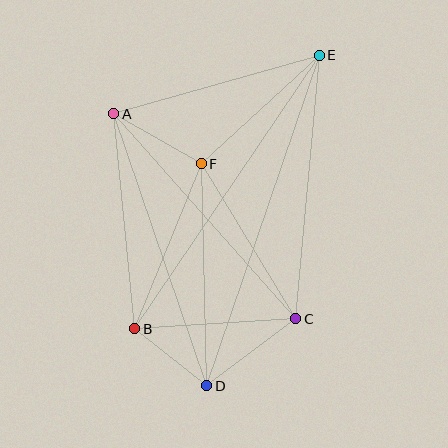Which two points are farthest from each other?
Points D and E are farthest from each other.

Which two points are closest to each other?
Points B and D are closest to each other.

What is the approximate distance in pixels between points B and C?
The distance between B and C is approximately 161 pixels.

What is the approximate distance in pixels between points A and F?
The distance between A and F is approximately 101 pixels.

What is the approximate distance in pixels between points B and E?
The distance between B and E is approximately 330 pixels.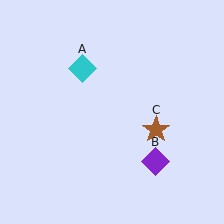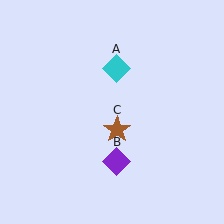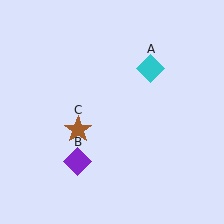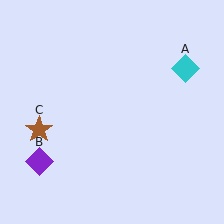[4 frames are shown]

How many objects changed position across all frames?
3 objects changed position: cyan diamond (object A), purple diamond (object B), brown star (object C).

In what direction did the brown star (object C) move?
The brown star (object C) moved left.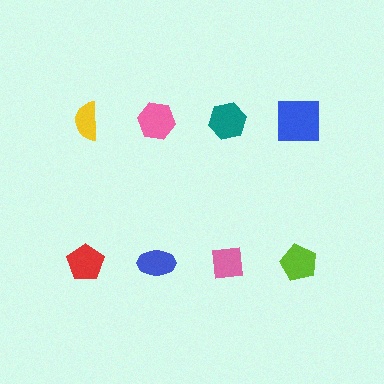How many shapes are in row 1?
4 shapes.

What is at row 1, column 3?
A teal hexagon.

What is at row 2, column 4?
A lime pentagon.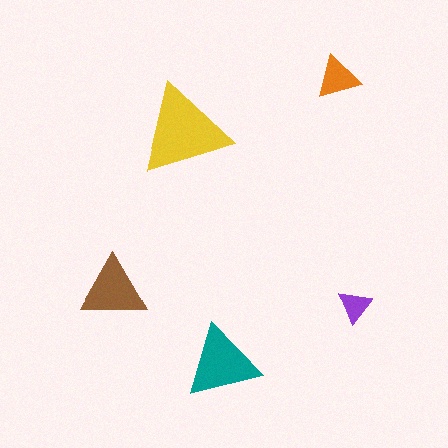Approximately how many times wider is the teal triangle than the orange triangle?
About 1.5 times wider.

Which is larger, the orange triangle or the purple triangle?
The orange one.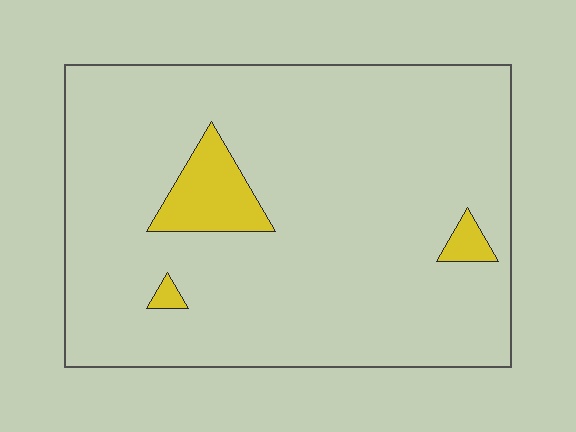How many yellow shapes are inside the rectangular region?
3.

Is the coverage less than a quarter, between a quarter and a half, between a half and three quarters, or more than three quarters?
Less than a quarter.